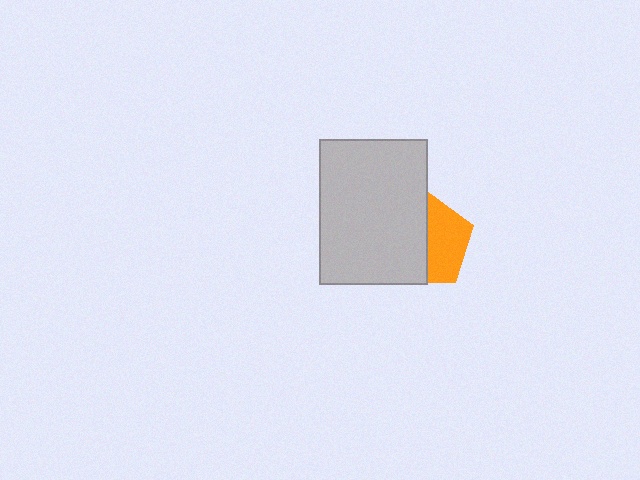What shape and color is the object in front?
The object in front is a light gray rectangle.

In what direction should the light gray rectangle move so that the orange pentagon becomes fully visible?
The light gray rectangle should move left. That is the shortest direction to clear the overlap and leave the orange pentagon fully visible.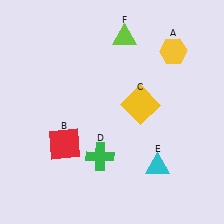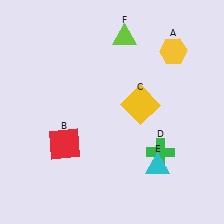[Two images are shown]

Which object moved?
The green cross (D) moved right.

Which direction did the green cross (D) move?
The green cross (D) moved right.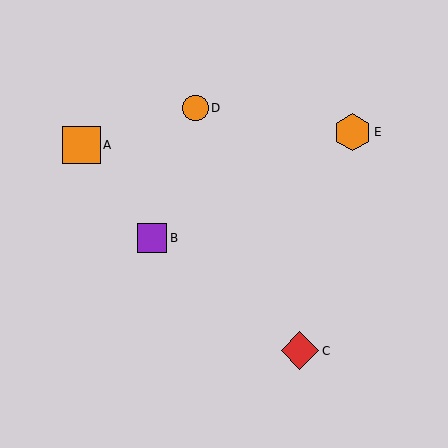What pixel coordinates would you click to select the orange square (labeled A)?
Click at (82, 145) to select the orange square A.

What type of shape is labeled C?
Shape C is a red diamond.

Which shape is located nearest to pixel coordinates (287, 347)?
The red diamond (labeled C) at (300, 351) is nearest to that location.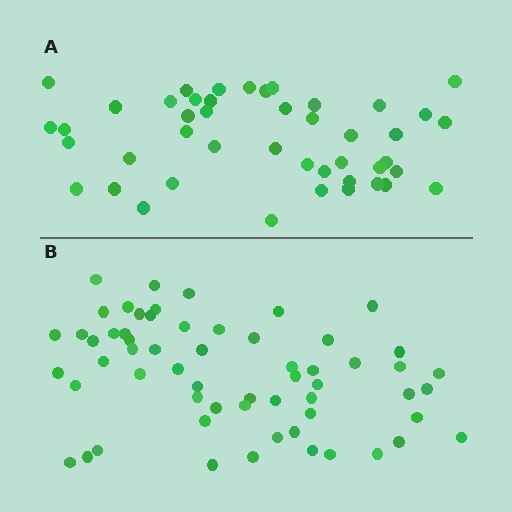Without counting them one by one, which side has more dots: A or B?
Region B (the bottom region) has more dots.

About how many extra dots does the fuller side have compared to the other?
Region B has approximately 15 more dots than region A.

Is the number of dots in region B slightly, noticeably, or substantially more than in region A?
Region B has noticeably more, but not dramatically so. The ratio is roughly 1.3 to 1.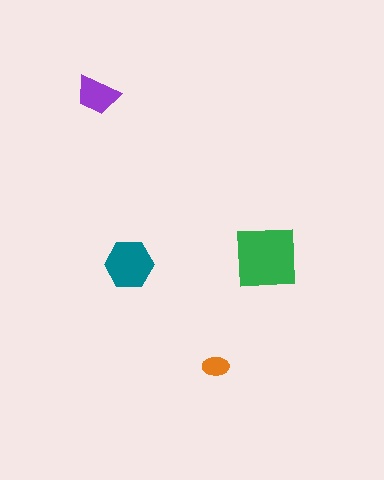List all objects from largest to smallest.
The green square, the teal hexagon, the purple trapezoid, the orange ellipse.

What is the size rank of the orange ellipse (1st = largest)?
4th.